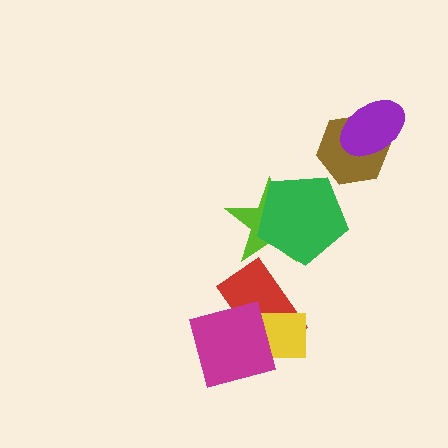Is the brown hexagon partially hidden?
Yes, it is partially covered by another shape.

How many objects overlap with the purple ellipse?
1 object overlaps with the purple ellipse.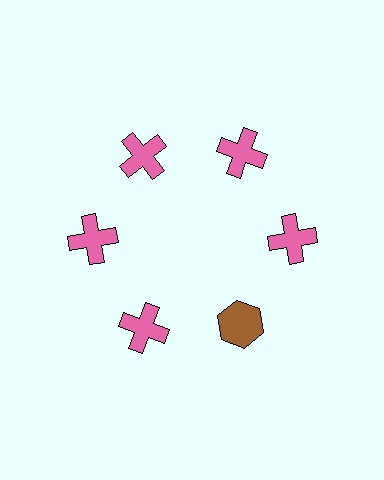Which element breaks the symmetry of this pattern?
The brown hexagon at roughly the 5 o'clock position breaks the symmetry. All other shapes are pink crosses.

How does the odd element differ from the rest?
It differs in both color (brown instead of pink) and shape (hexagon instead of cross).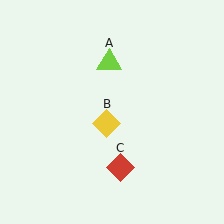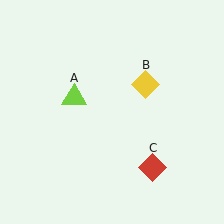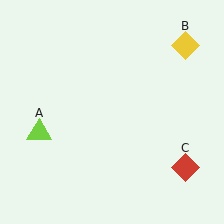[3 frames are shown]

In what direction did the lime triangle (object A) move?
The lime triangle (object A) moved down and to the left.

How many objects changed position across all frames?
3 objects changed position: lime triangle (object A), yellow diamond (object B), red diamond (object C).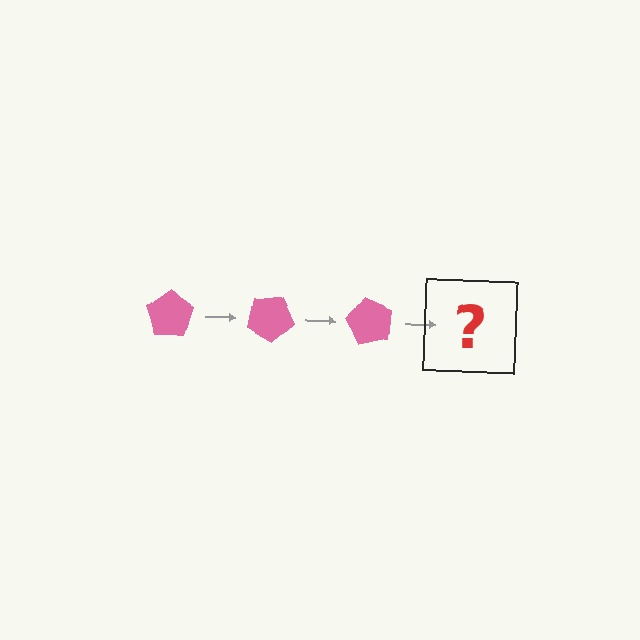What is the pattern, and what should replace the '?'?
The pattern is that the pentagon rotates 30 degrees each step. The '?' should be a pink pentagon rotated 90 degrees.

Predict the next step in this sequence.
The next step is a pink pentagon rotated 90 degrees.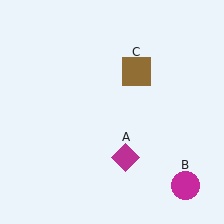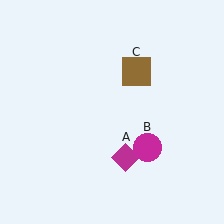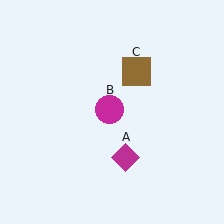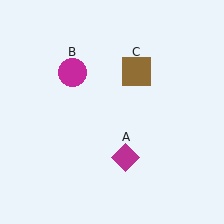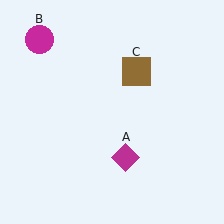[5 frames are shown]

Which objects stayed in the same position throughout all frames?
Magenta diamond (object A) and brown square (object C) remained stationary.